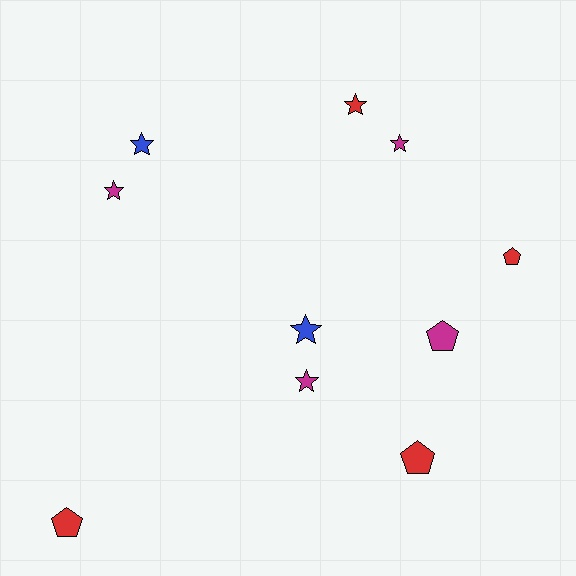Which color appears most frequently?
Magenta, with 4 objects.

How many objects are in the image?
There are 10 objects.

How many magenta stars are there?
There are 3 magenta stars.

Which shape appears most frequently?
Star, with 6 objects.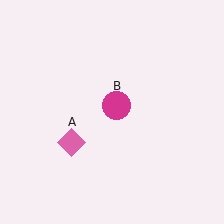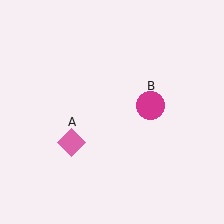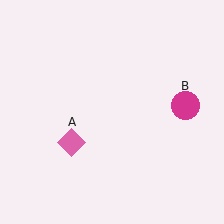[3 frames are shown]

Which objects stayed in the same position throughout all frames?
Pink diamond (object A) remained stationary.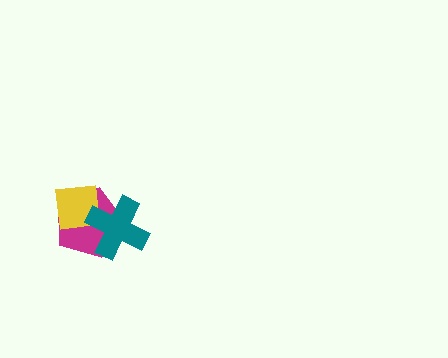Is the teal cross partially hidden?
No, no other shape covers it.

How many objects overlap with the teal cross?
2 objects overlap with the teal cross.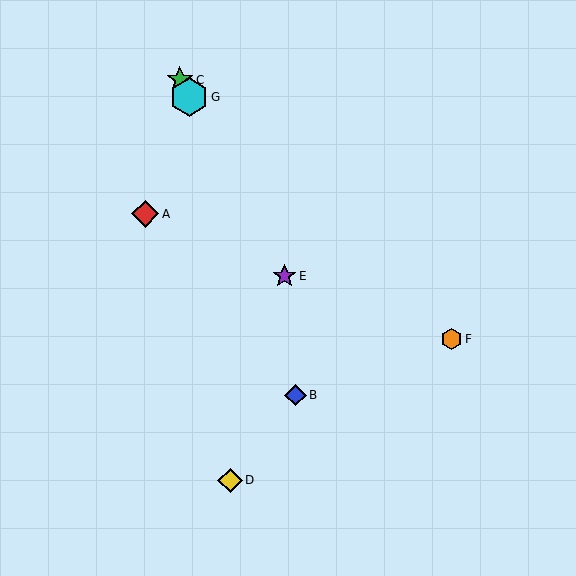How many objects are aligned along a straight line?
3 objects (C, E, G) are aligned along a straight line.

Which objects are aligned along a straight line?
Objects C, E, G are aligned along a straight line.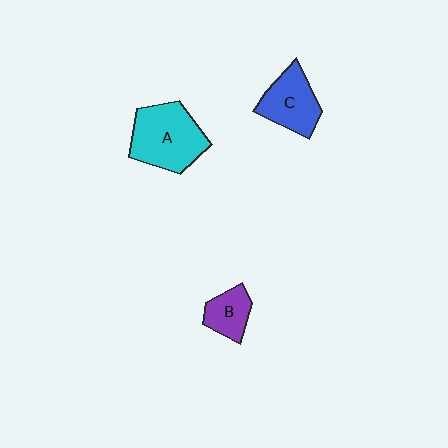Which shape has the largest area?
Shape A (cyan).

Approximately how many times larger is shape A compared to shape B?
Approximately 2.2 times.